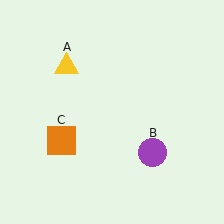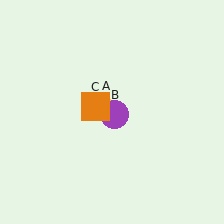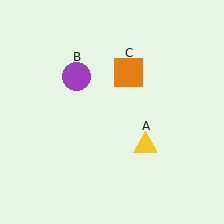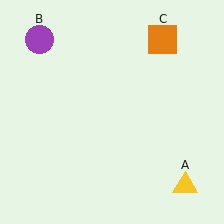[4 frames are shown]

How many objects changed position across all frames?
3 objects changed position: yellow triangle (object A), purple circle (object B), orange square (object C).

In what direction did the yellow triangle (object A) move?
The yellow triangle (object A) moved down and to the right.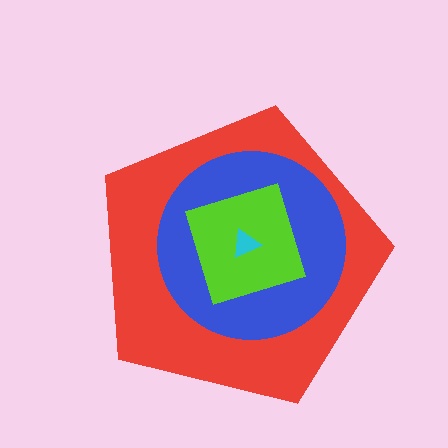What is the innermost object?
The cyan triangle.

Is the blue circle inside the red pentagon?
Yes.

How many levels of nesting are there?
4.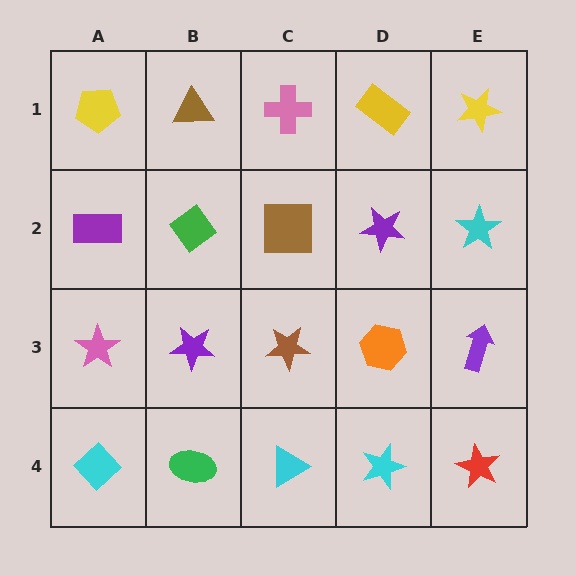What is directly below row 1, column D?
A purple star.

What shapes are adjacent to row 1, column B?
A green diamond (row 2, column B), a yellow pentagon (row 1, column A), a pink cross (row 1, column C).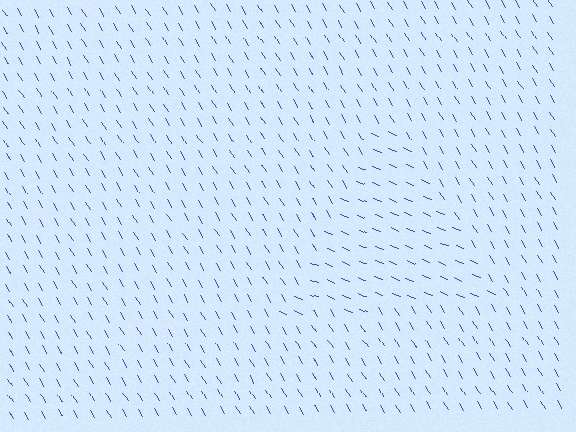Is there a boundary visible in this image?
Yes, there is a texture boundary formed by a change in line orientation.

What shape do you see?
I see a triangle.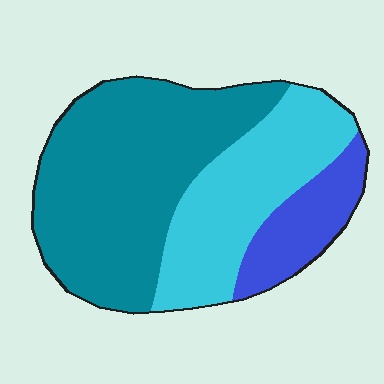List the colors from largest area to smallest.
From largest to smallest: teal, cyan, blue.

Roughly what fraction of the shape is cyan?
Cyan takes up between a quarter and a half of the shape.